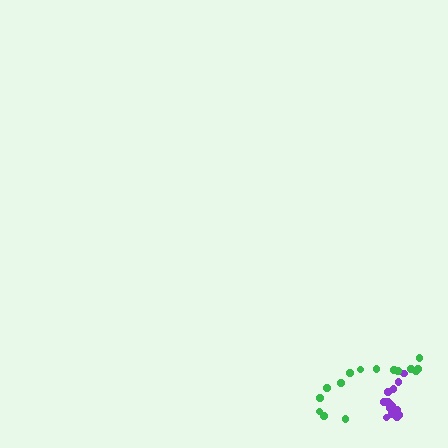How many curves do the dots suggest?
There are 2 distinct paths.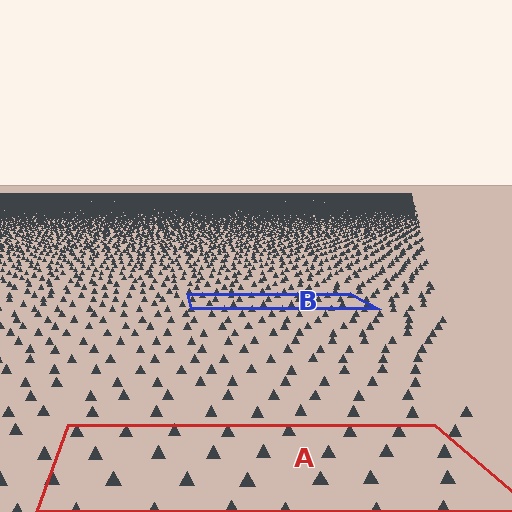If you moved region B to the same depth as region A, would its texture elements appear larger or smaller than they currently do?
They would appear larger. At a closer depth, the same texture elements are projected at a bigger on-screen size.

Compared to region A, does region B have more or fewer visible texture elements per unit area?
Region B has more texture elements per unit area — they are packed more densely because it is farther away.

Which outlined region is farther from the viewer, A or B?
Region B is farther from the viewer — the texture elements inside it appear smaller and more densely packed.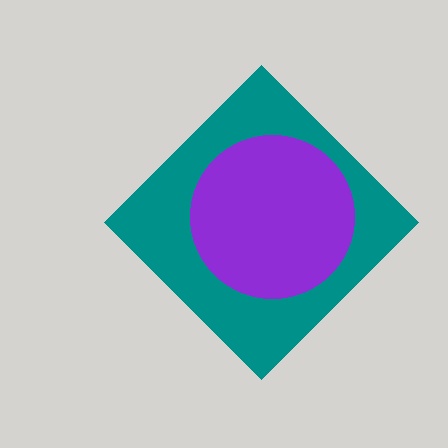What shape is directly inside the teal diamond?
The purple circle.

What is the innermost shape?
The purple circle.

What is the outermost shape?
The teal diamond.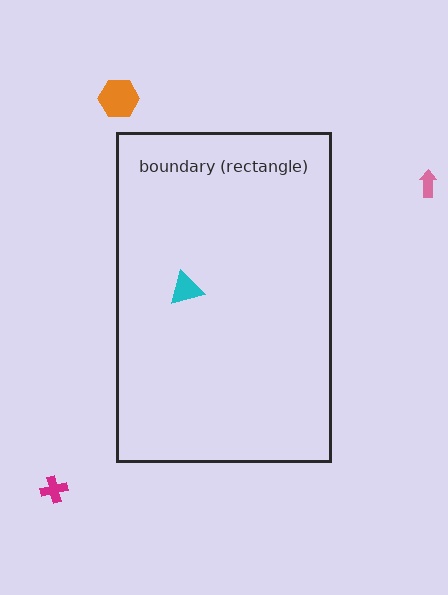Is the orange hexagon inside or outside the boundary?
Outside.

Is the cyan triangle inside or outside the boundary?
Inside.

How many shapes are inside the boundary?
1 inside, 3 outside.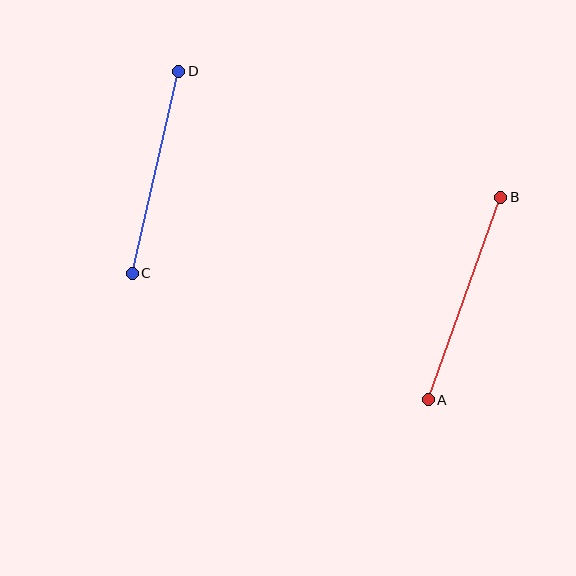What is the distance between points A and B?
The distance is approximately 215 pixels.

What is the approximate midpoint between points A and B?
The midpoint is at approximately (464, 298) pixels.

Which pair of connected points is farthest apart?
Points A and B are farthest apart.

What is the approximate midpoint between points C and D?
The midpoint is at approximately (155, 172) pixels.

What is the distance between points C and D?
The distance is approximately 208 pixels.